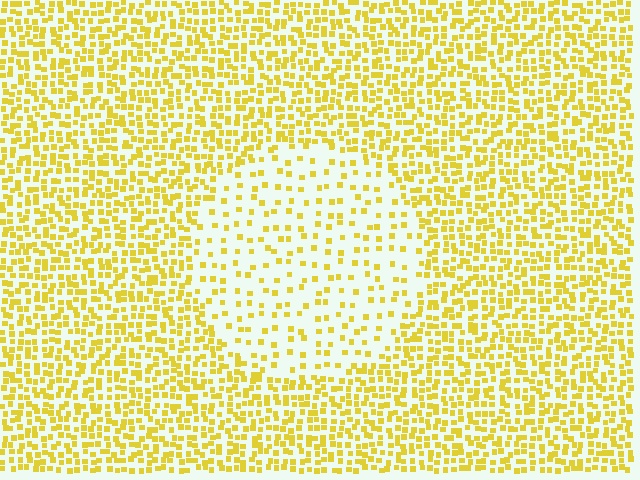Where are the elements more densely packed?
The elements are more densely packed outside the circle boundary.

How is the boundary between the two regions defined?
The boundary is defined by a change in element density (approximately 2.6x ratio). All elements are the same color, size, and shape.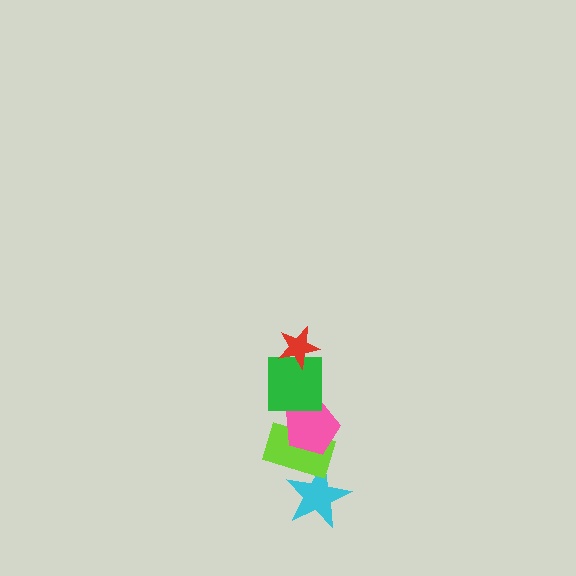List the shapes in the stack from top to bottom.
From top to bottom: the red star, the green square, the pink pentagon, the lime rectangle, the cyan star.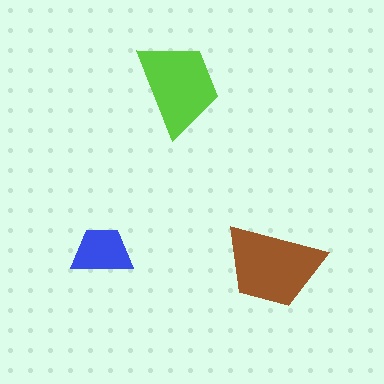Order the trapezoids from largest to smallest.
the brown one, the lime one, the blue one.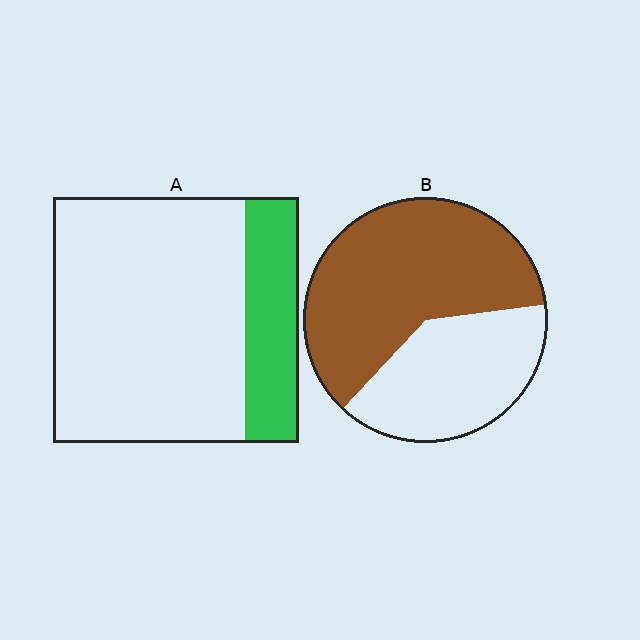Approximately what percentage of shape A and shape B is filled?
A is approximately 20% and B is approximately 60%.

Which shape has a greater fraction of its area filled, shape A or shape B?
Shape B.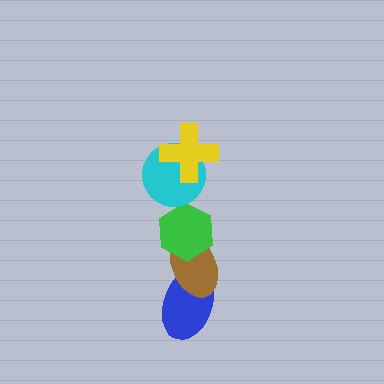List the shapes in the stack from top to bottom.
From top to bottom: the yellow cross, the cyan circle, the green hexagon, the brown ellipse, the blue ellipse.